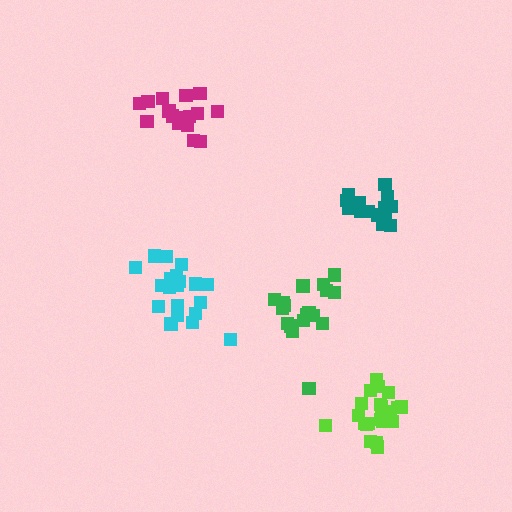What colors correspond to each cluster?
The clusters are colored: teal, cyan, magenta, lime, green.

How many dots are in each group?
Group 1: 15 dots, Group 2: 20 dots, Group 3: 17 dots, Group 4: 21 dots, Group 5: 19 dots (92 total).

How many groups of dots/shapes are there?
There are 5 groups.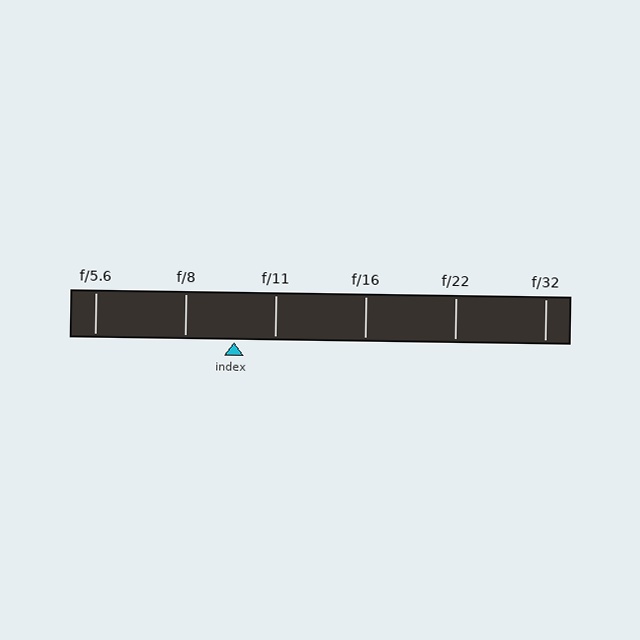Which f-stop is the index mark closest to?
The index mark is closest to f/11.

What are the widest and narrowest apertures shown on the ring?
The widest aperture shown is f/5.6 and the narrowest is f/32.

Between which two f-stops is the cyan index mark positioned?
The index mark is between f/8 and f/11.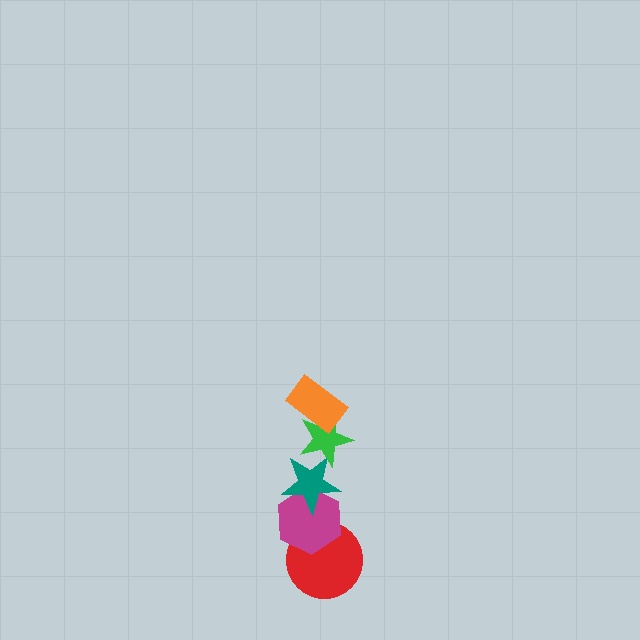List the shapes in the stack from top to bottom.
From top to bottom: the orange rectangle, the green star, the teal star, the magenta hexagon, the red circle.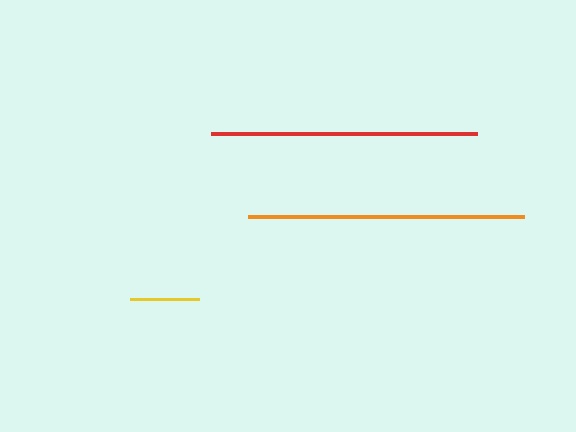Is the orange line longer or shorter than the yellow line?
The orange line is longer than the yellow line.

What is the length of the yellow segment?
The yellow segment is approximately 69 pixels long.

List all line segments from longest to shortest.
From longest to shortest: orange, red, yellow.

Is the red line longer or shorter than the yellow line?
The red line is longer than the yellow line.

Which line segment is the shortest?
The yellow line is the shortest at approximately 69 pixels.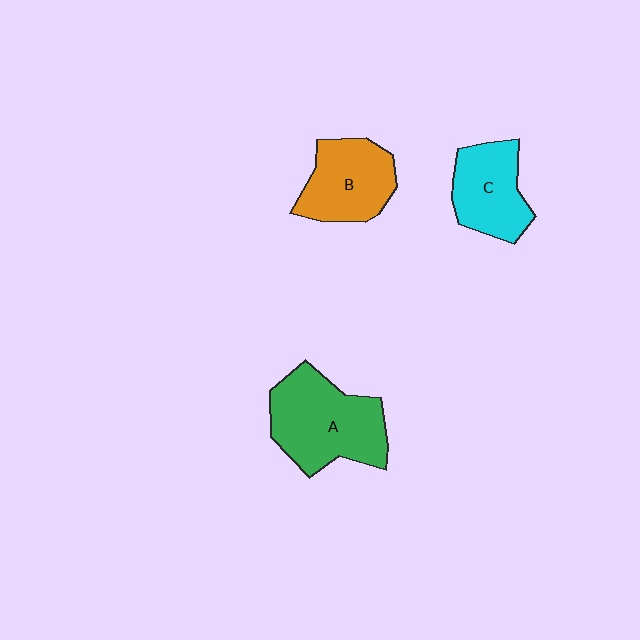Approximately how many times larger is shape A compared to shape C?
Approximately 1.5 times.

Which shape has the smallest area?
Shape C (cyan).